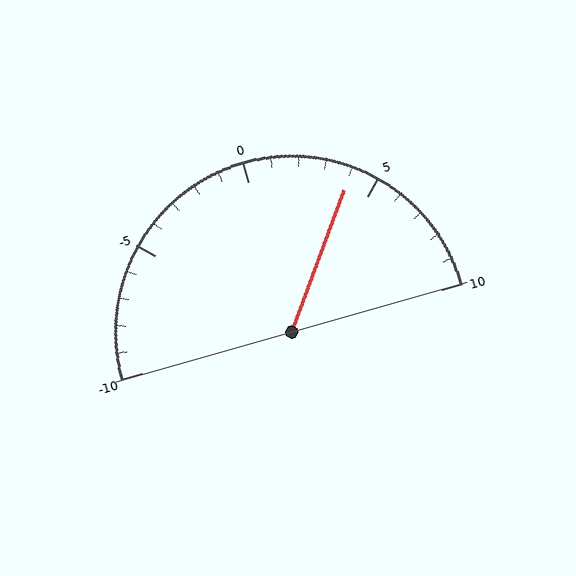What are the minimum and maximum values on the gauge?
The gauge ranges from -10 to 10.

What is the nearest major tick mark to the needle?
The nearest major tick mark is 5.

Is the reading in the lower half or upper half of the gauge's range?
The reading is in the upper half of the range (-10 to 10).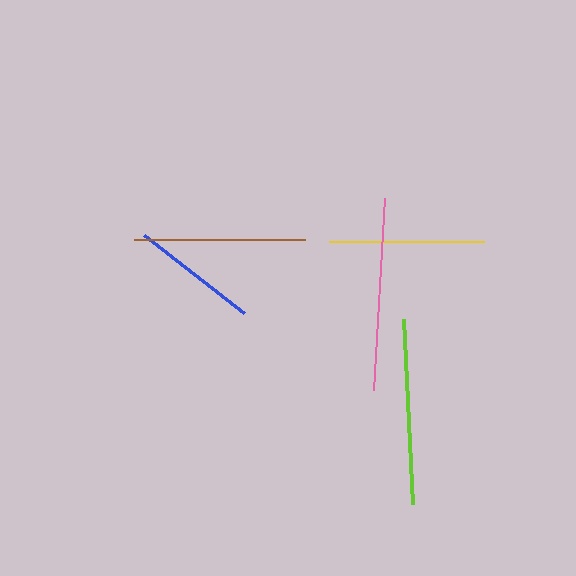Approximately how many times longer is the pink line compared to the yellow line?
The pink line is approximately 1.2 times the length of the yellow line.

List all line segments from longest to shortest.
From longest to shortest: pink, lime, brown, yellow, blue.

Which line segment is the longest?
The pink line is the longest at approximately 193 pixels.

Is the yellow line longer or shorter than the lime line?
The lime line is longer than the yellow line.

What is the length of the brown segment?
The brown segment is approximately 171 pixels long.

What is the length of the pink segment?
The pink segment is approximately 193 pixels long.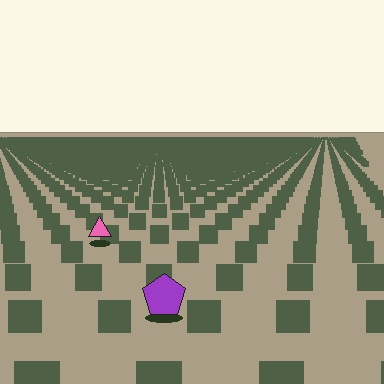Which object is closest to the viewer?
The purple pentagon is closest. The texture marks near it are larger and more spread out.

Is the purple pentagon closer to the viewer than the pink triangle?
Yes. The purple pentagon is closer — you can tell from the texture gradient: the ground texture is coarser near it.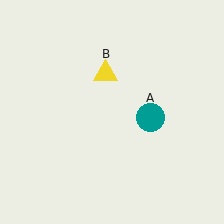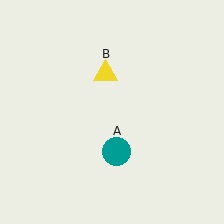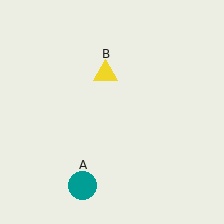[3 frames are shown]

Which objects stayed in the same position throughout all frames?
Yellow triangle (object B) remained stationary.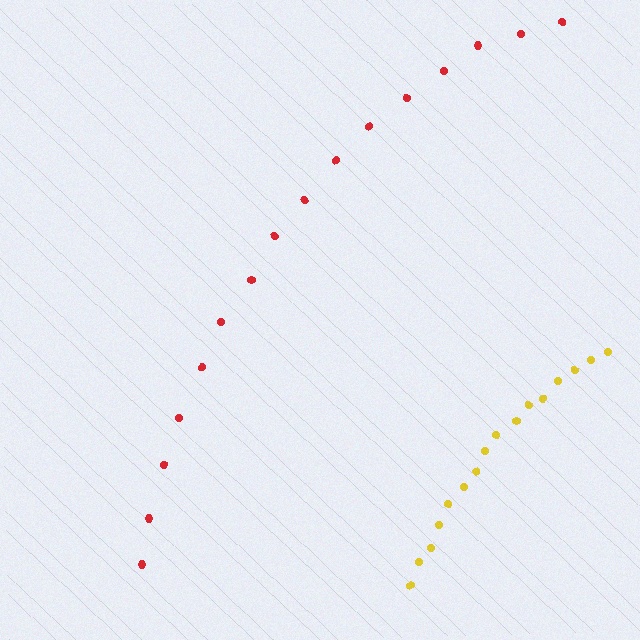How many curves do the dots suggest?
There are 2 distinct paths.